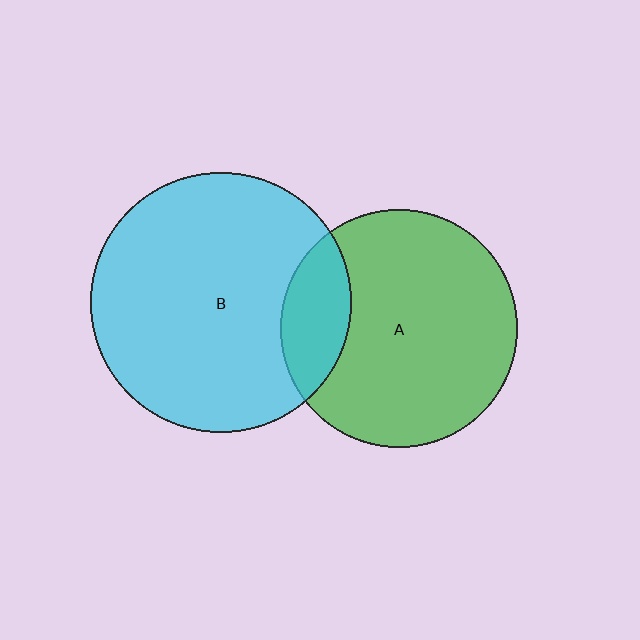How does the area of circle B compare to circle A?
Approximately 1.2 times.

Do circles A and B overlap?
Yes.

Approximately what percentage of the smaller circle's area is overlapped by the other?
Approximately 20%.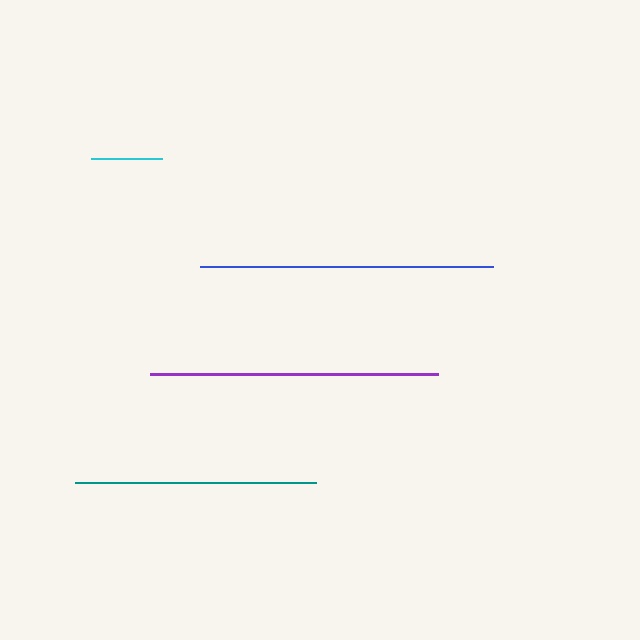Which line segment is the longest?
The blue line is the longest at approximately 293 pixels.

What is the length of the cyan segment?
The cyan segment is approximately 71 pixels long.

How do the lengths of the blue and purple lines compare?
The blue and purple lines are approximately the same length.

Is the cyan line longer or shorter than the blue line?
The blue line is longer than the cyan line.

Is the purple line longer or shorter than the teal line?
The purple line is longer than the teal line.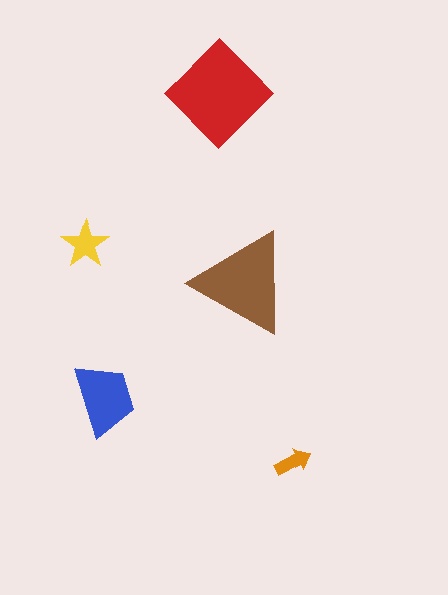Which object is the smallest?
The orange arrow.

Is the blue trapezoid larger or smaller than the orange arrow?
Larger.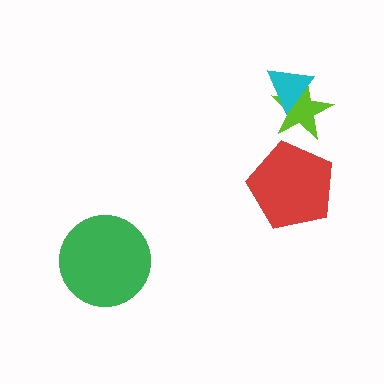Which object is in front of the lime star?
The cyan triangle is in front of the lime star.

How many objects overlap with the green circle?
0 objects overlap with the green circle.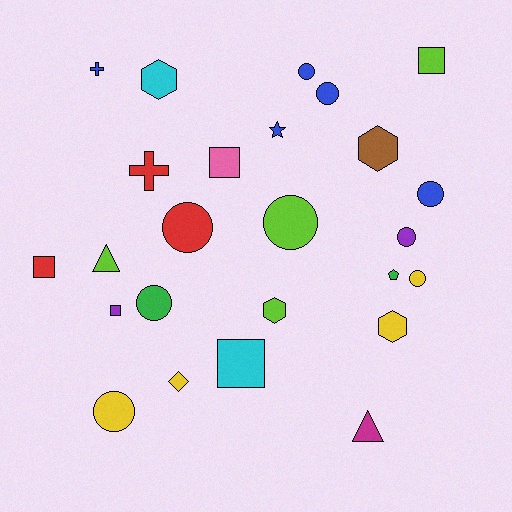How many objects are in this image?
There are 25 objects.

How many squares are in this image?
There are 5 squares.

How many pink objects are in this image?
There is 1 pink object.